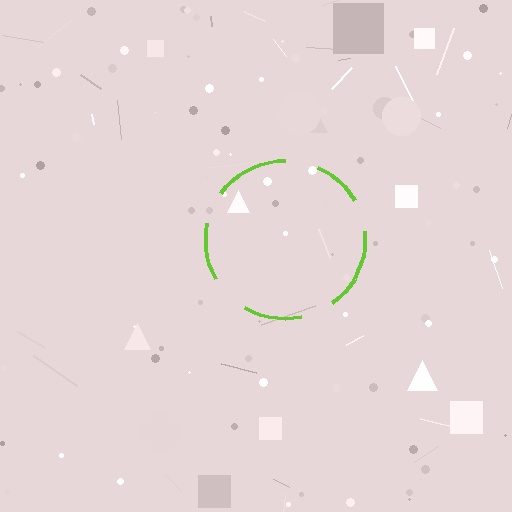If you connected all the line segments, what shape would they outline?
They would outline a circle.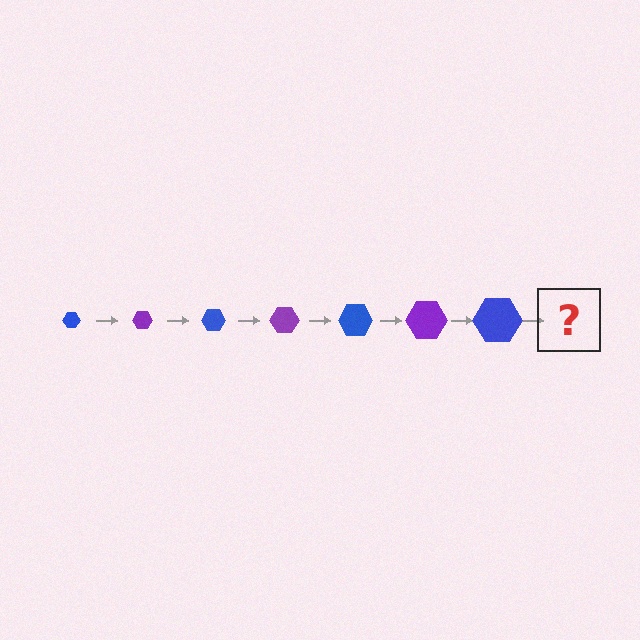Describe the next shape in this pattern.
It should be a purple hexagon, larger than the previous one.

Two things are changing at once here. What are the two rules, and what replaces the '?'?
The two rules are that the hexagon grows larger each step and the color cycles through blue and purple. The '?' should be a purple hexagon, larger than the previous one.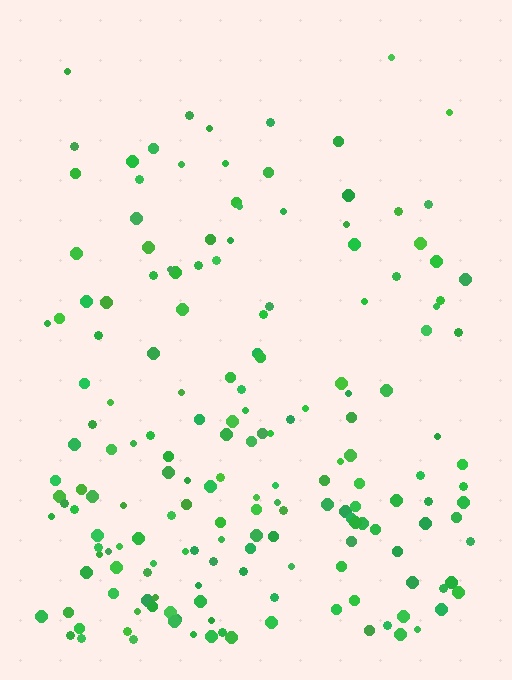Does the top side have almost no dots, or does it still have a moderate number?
Still a moderate number, just noticeably fewer than the bottom.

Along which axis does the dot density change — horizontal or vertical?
Vertical.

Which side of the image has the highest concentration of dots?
The bottom.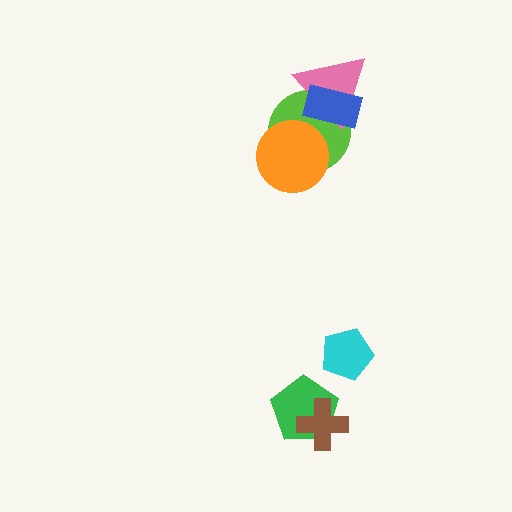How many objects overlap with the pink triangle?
2 objects overlap with the pink triangle.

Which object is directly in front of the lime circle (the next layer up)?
The orange circle is directly in front of the lime circle.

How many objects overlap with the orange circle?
1 object overlaps with the orange circle.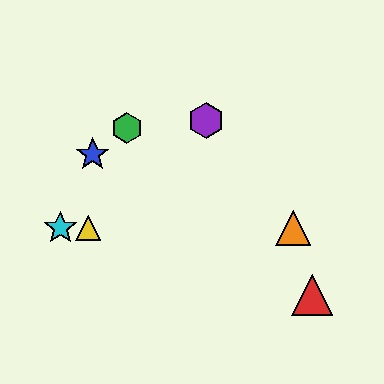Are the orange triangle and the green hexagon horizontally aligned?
No, the orange triangle is at y≈228 and the green hexagon is at y≈128.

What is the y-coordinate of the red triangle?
The red triangle is at y≈295.